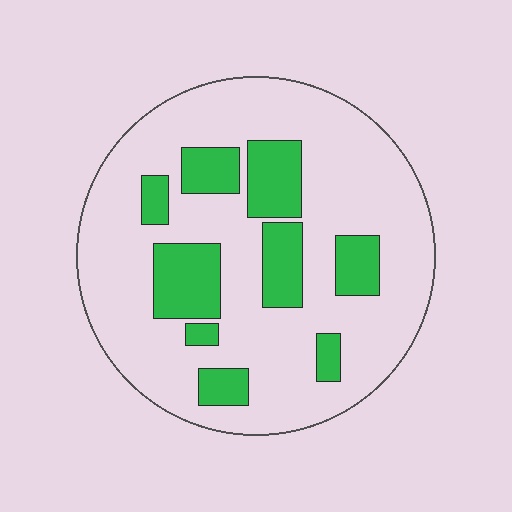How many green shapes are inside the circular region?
9.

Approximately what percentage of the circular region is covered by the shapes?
Approximately 25%.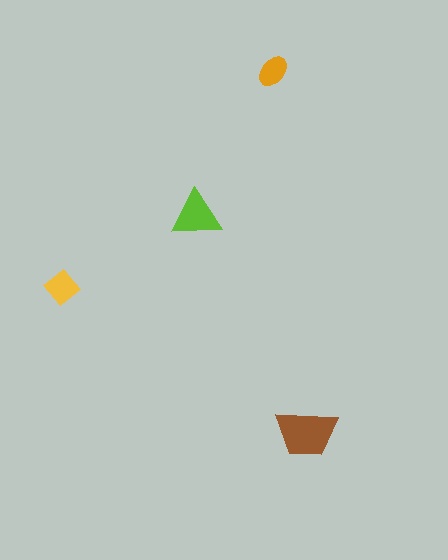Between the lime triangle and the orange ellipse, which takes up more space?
The lime triangle.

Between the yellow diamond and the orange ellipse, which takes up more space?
The yellow diamond.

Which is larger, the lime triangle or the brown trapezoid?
The brown trapezoid.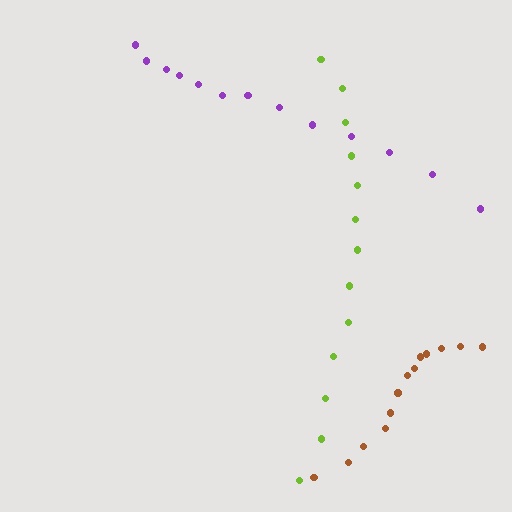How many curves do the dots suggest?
There are 3 distinct paths.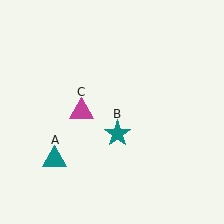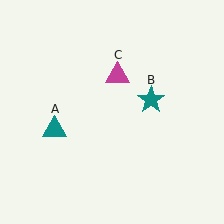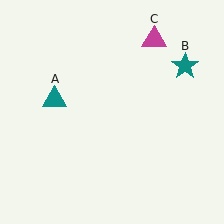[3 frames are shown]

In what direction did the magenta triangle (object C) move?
The magenta triangle (object C) moved up and to the right.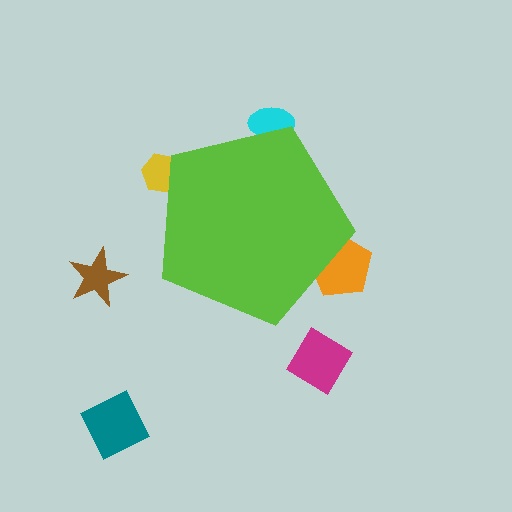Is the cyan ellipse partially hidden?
Yes, the cyan ellipse is partially hidden behind the lime pentagon.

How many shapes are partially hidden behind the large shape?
3 shapes are partially hidden.